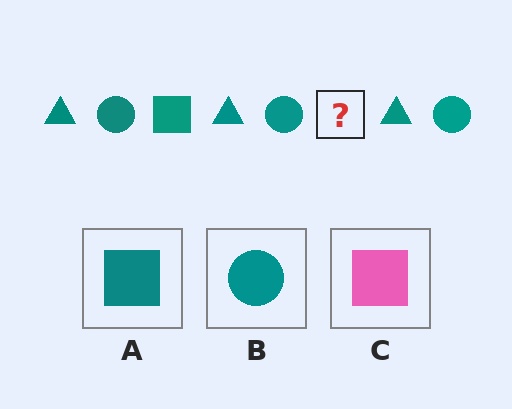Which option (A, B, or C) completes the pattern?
A.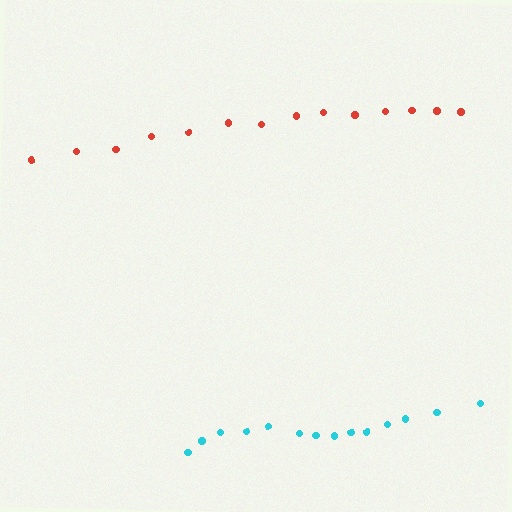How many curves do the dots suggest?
There are 2 distinct paths.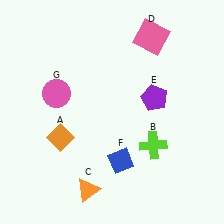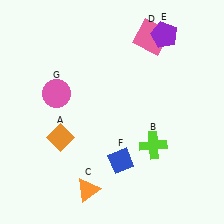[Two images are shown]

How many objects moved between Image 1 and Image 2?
1 object moved between the two images.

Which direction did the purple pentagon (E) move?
The purple pentagon (E) moved up.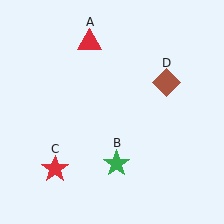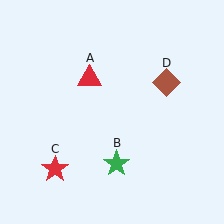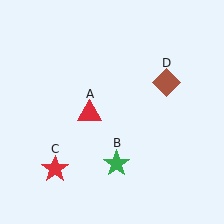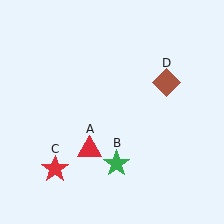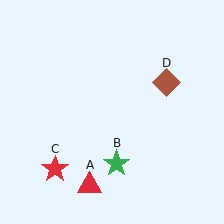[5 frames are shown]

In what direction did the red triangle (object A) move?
The red triangle (object A) moved down.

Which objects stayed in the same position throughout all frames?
Green star (object B) and red star (object C) and brown diamond (object D) remained stationary.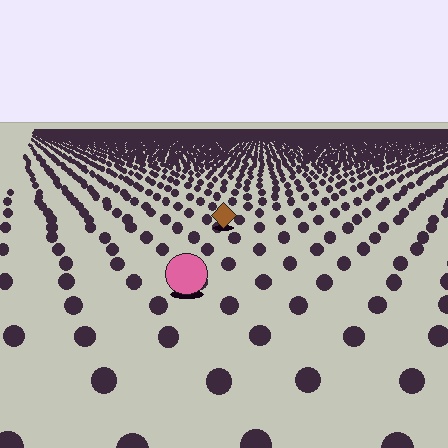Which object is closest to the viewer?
The pink circle is closest. The texture marks near it are larger and more spread out.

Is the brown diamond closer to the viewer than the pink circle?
No. The pink circle is closer — you can tell from the texture gradient: the ground texture is coarser near it.